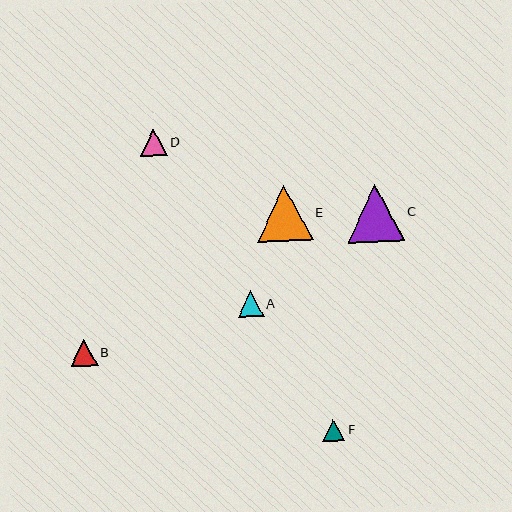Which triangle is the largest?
Triangle C is the largest with a size of approximately 57 pixels.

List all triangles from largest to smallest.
From largest to smallest: C, E, D, B, A, F.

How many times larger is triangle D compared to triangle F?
Triangle D is approximately 1.2 times the size of triangle F.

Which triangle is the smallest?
Triangle F is the smallest with a size of approximately 22 pixels.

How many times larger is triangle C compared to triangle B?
Triangle C is approximately 2.2 times the size of triangle B.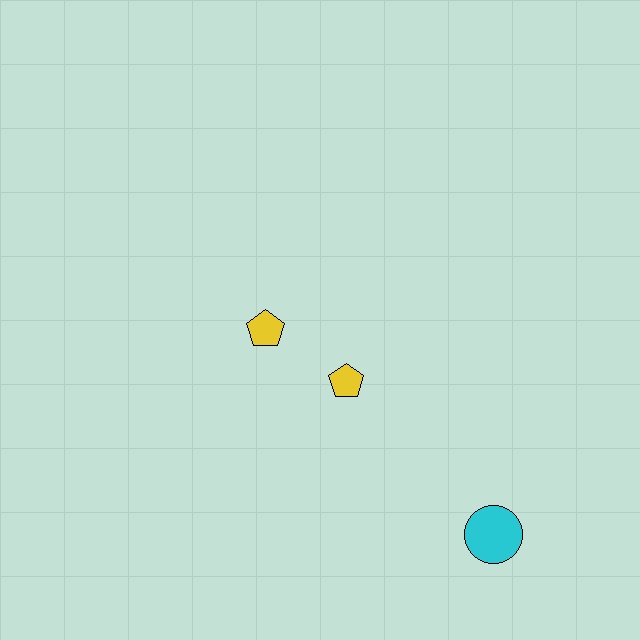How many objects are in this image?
There are 3 objects.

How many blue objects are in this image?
There are no blue objects.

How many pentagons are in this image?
There are 2 pentagons.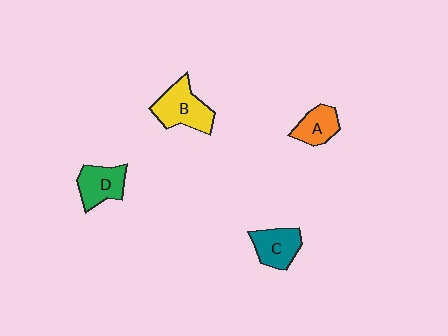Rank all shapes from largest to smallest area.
From largest to smallest: B (yellow), D (green), C (teal), A (orange).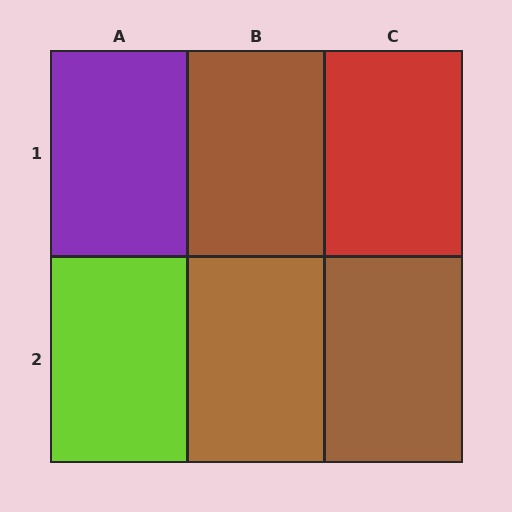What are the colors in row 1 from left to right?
Purple, brown, red.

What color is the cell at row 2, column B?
Brown.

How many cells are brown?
3 cells are brown.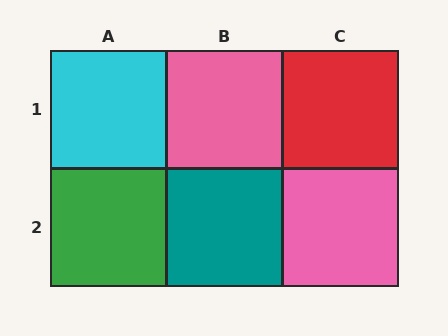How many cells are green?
1 cell is green.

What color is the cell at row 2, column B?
Teal.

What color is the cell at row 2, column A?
Green.